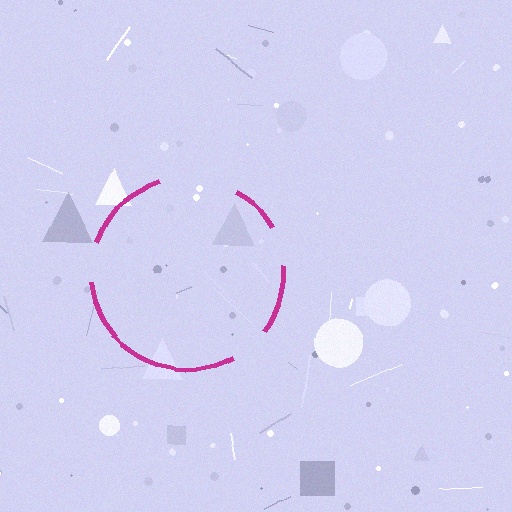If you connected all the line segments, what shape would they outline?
They would outline a circle.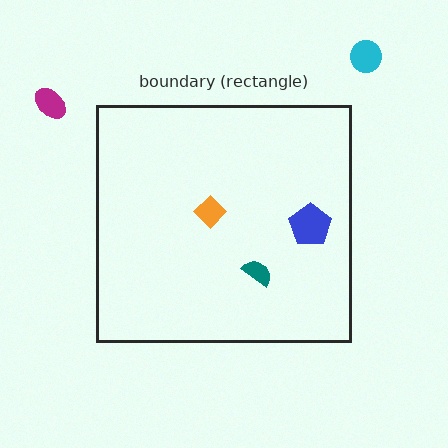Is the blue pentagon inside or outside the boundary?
Inside.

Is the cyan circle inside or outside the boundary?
Outside.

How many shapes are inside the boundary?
3 inside, 2 outside.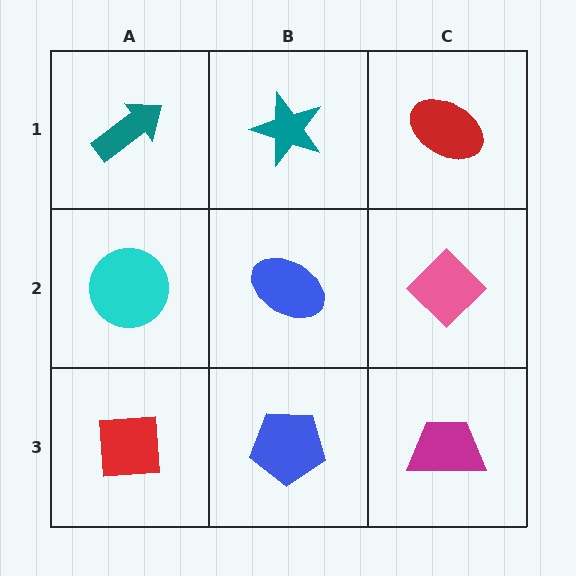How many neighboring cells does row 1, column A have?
2.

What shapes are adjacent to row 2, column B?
A teal star (row 1, column B), a blue pentagon (row 3, column B), a cyan circle (row 2, column A), a pink diamond (row 2, column C).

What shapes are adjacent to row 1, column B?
A blue ellipse (row 2, column B), a teal arrow (row 1, column A), a red ellipse (row 1, column C).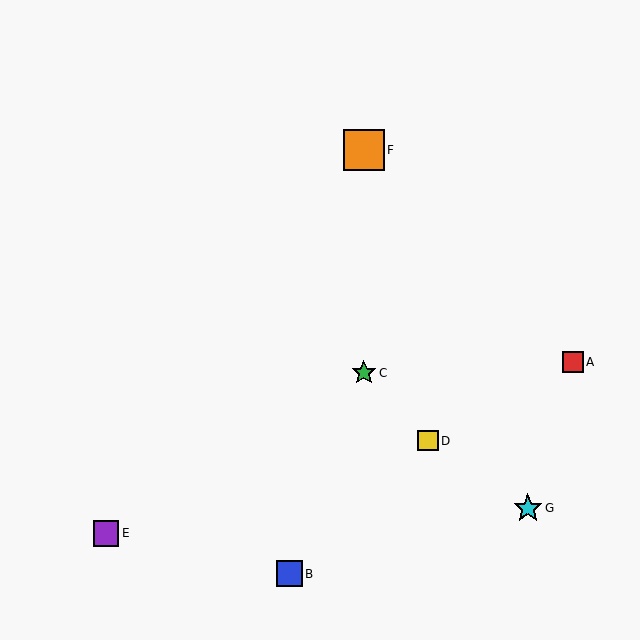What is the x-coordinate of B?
Object B is at x≈289.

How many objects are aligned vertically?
2 objects (C, F) are aligned vertically.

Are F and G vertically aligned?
No, F is at x≈364 and G is at x≈528.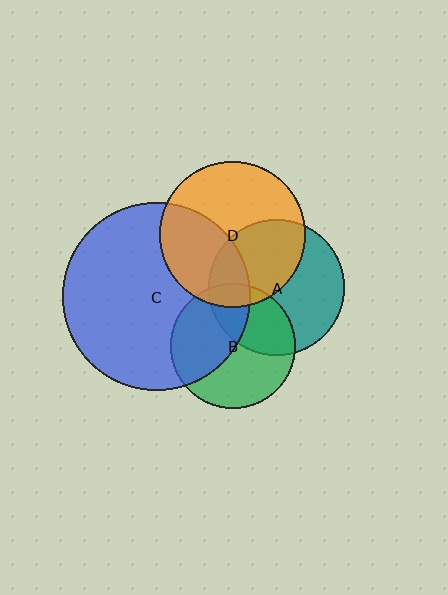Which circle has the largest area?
Circle C (blue).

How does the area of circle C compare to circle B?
Approximately 2.3 times.